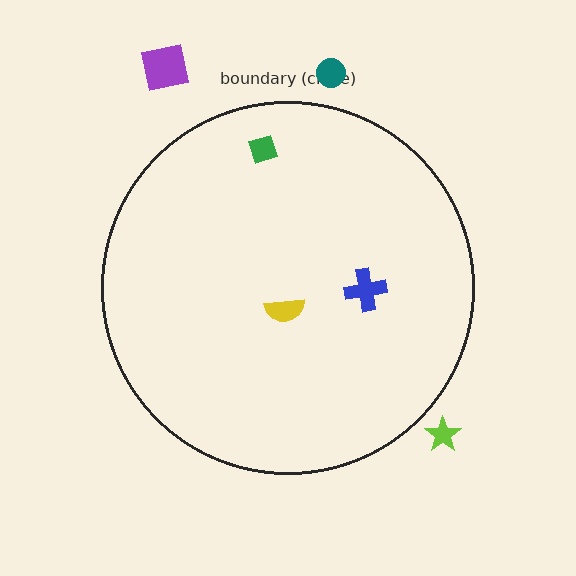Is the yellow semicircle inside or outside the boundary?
Inside.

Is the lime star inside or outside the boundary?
Outside.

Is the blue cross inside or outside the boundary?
Inside.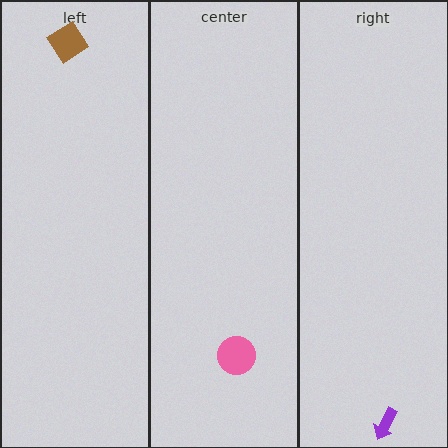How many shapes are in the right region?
1.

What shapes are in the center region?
The pink circle.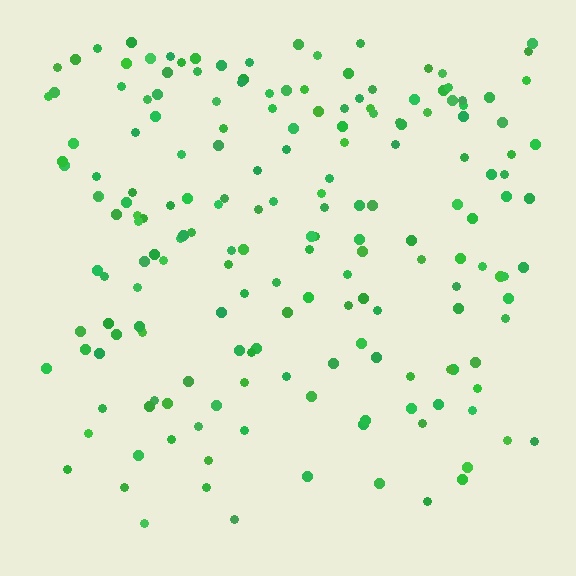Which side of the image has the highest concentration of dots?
The top.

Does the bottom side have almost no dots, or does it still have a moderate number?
Still a moderate number, just noticeably fewer than the top.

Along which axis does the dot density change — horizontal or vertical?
Vertical.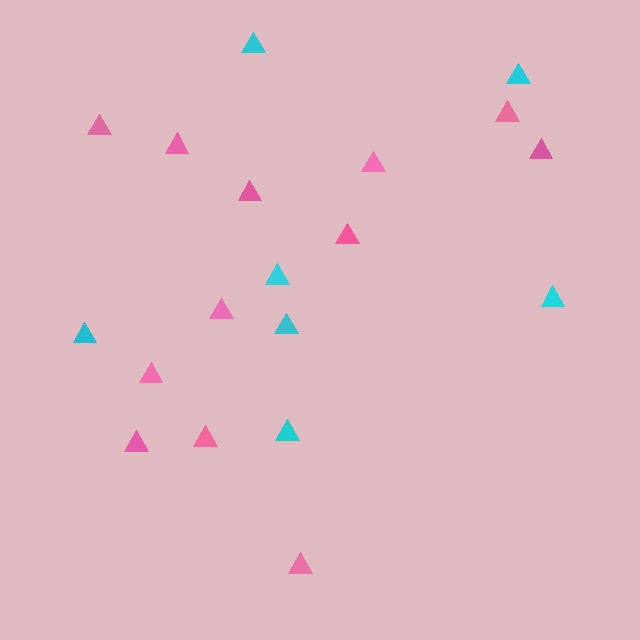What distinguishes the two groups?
There are 2 groups: one group of cyan triangles (7) and one group of pink triangles (12).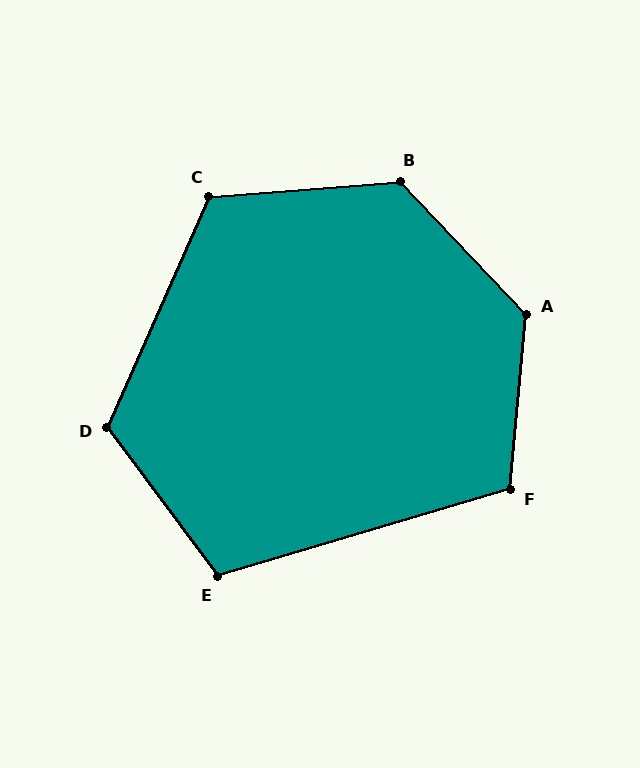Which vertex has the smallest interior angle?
E, at approximately 110 degrees.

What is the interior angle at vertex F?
Approximately 112 degrees (obtuse).